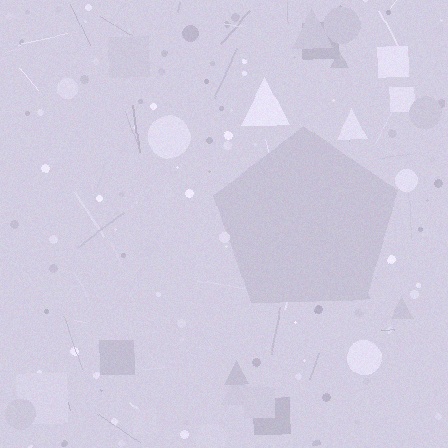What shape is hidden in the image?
A pentagon is hidden in the image.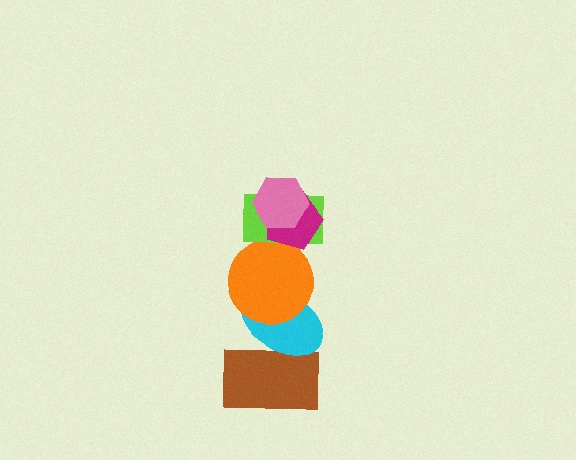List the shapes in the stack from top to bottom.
From top to bottom: the pink hexagon, the magenta pentagon, the lime rectangle, the orange circle, the cyan ellipse, the brown rectangle.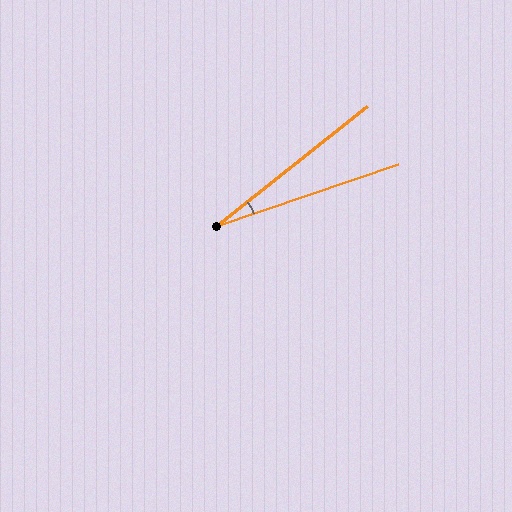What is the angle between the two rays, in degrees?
Approximately 20 degrees.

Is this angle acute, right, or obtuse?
It is acute.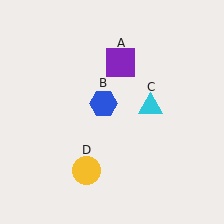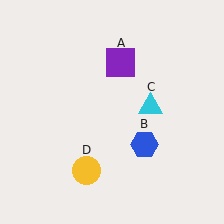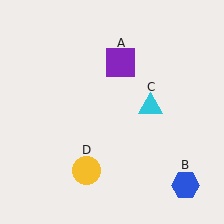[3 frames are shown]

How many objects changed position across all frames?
1 object changed position: blue hexagon (object B).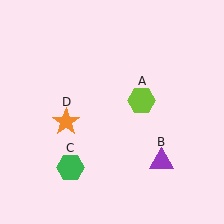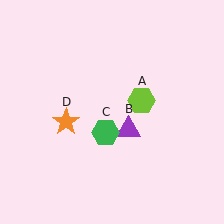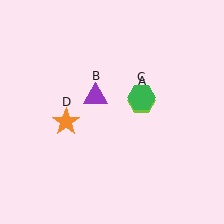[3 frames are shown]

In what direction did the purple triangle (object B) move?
The purple triangle (object B) moved up and to the left.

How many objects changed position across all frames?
2 objects changed position: purple triangle (object B), green hexagon (object C).